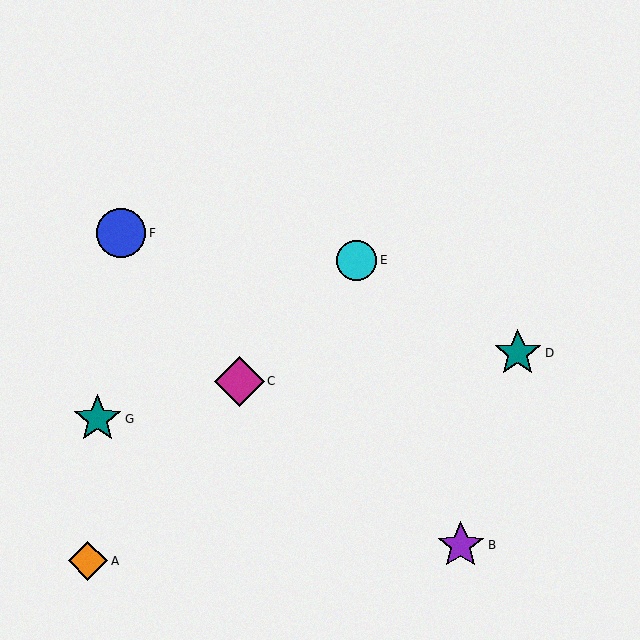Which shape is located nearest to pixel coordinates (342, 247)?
The cyan circle (labeled E) at (357, 260) is nearest to that location.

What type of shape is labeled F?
Shape F is a blue circle.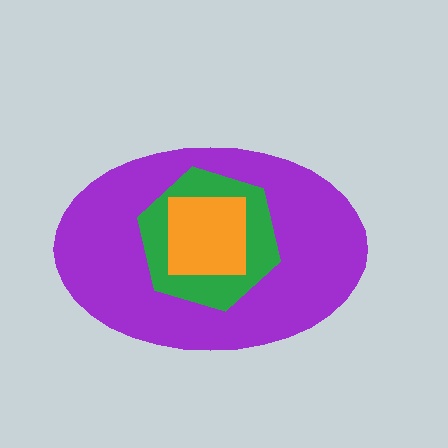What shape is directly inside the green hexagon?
The orange square.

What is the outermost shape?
The purple ellipse.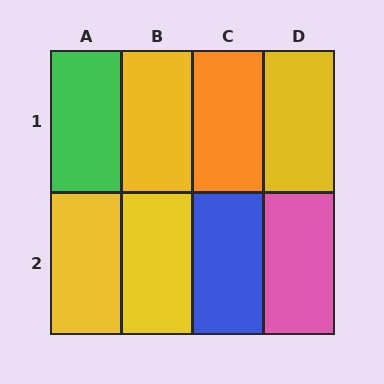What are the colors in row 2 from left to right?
Yellow, yellow, blue, pink.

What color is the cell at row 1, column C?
Orange.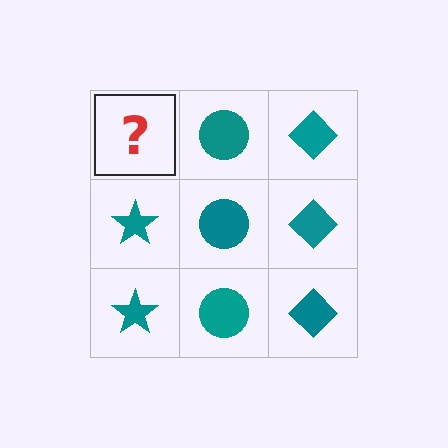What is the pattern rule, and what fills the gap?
The rule is that each column has a consistent shape. The gap should be filled with a teal star.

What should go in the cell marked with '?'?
The missing cell should contain a teal star.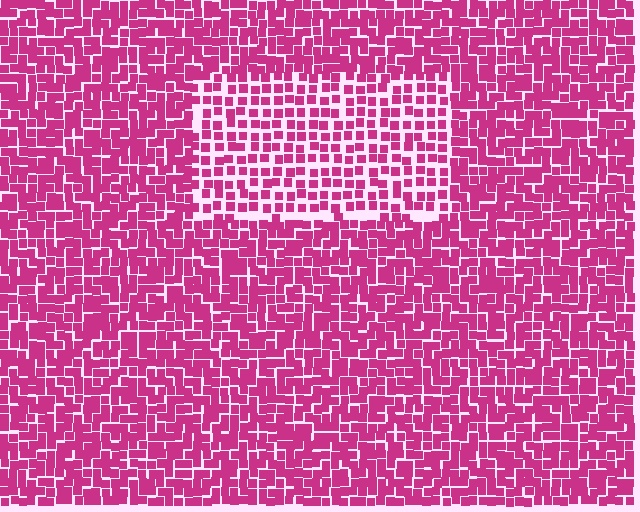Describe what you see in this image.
The image contains small magenta elements arranged at two different densities. A rectangle-shaped region is visible where the elements are less densely packed than the surrounding area.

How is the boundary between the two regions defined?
The boundary is defined by a change in element density (approximately 1.7x ratio). All elements are the same color, size, and shape.